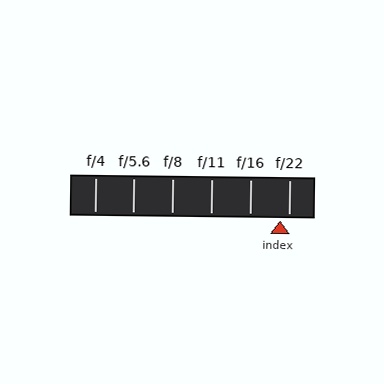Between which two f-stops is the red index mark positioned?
The index mark is between f/16 and f/22.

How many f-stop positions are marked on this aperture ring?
There are 6 f-stop positions marked.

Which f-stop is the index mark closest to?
The index mark is closest to f/22.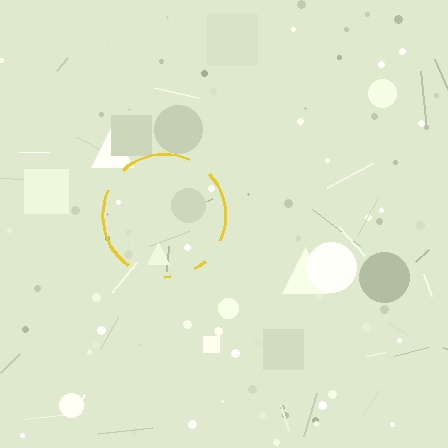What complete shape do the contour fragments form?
The contour fragments form a circle.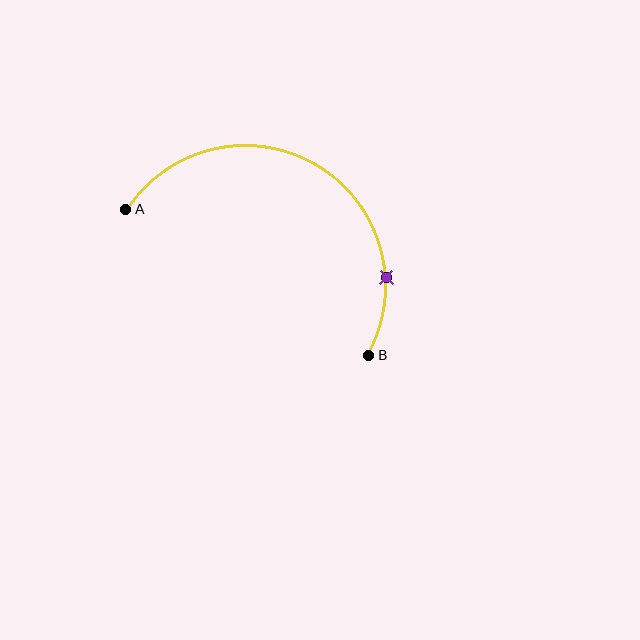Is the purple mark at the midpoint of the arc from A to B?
No. The purple mark lies on the arc but is closer to endpoint B. The arc midpoint would be at the point on the curve equidistant along the arc from both A and B.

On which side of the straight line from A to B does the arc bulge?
The arc bulges above the straight line connecting A and B.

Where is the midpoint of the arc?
The arc midpoint is the point on the curve farthest from the straight line joining A and B. It sits above that line.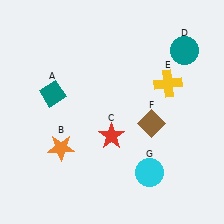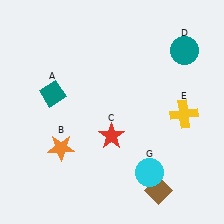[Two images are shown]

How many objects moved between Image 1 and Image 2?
2 objects moved between the two images.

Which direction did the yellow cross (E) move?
The yellow cross (E) moved down.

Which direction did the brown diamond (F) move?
The brown diamond (F) moved down.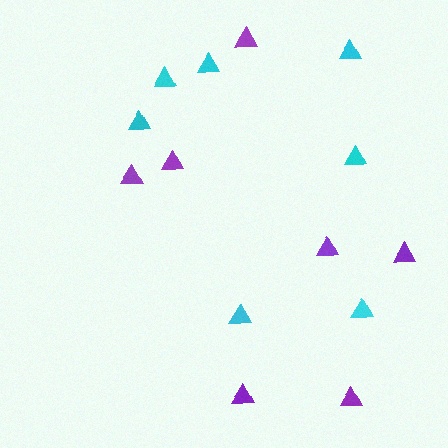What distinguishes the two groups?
There are 2 groups: one group of purple triangles (7) and one group of cyan triangles (7).